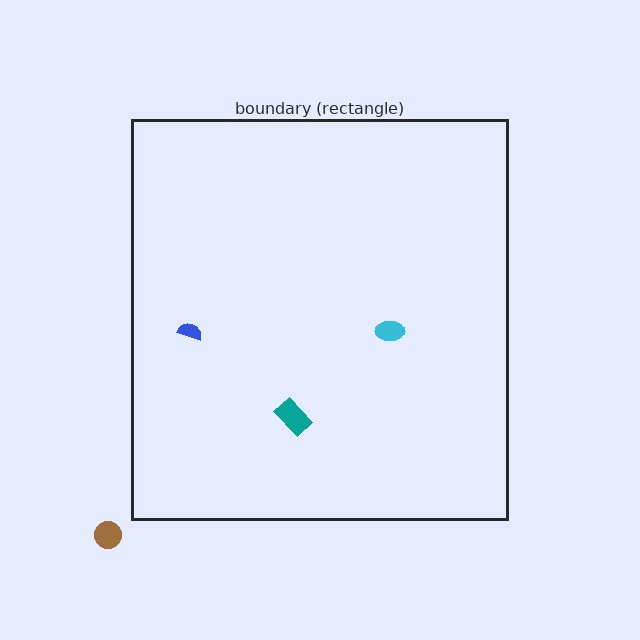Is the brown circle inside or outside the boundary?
Outside.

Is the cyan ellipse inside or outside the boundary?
Inside.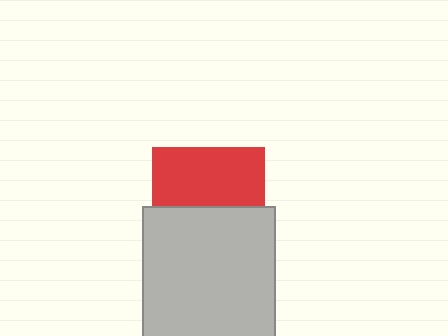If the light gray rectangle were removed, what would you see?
You would see the complete red square.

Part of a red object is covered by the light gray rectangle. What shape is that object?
It is a square.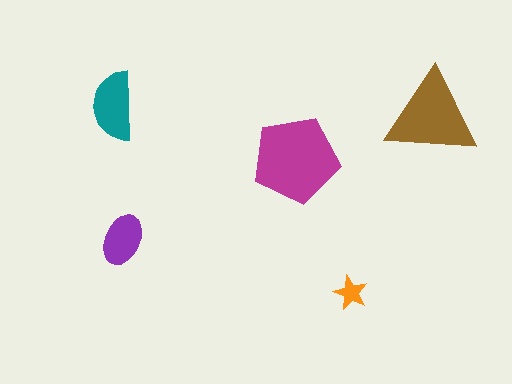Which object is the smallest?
The orange star.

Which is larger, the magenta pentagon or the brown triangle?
The magenta pentagon.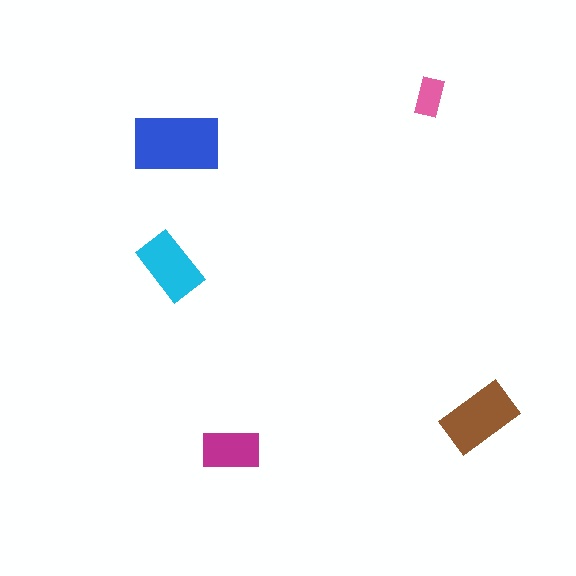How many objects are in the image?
There are 5 objects in the image.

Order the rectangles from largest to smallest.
the blue one, the brown one, the cyan one, the magenta one, the pink one.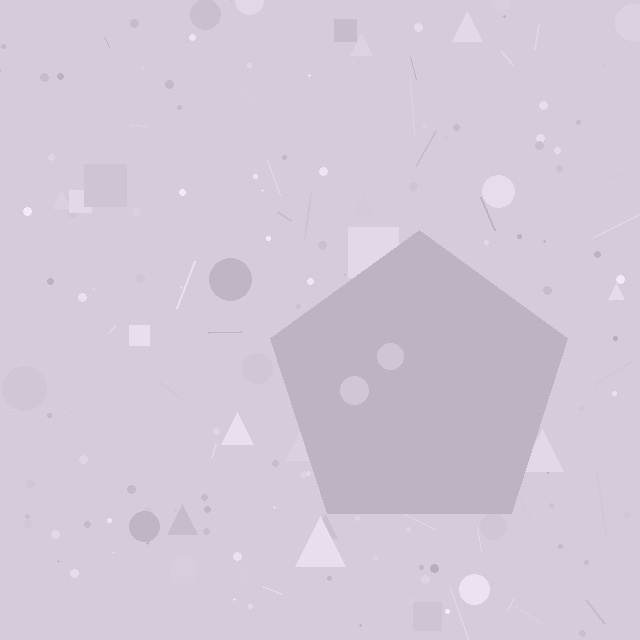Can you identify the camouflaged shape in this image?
The camouflaged shape is a pentagon.